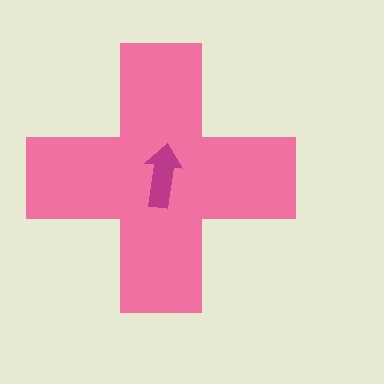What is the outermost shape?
The pink cross.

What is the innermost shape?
The magenta arrow.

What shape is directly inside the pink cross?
The magenta arrow.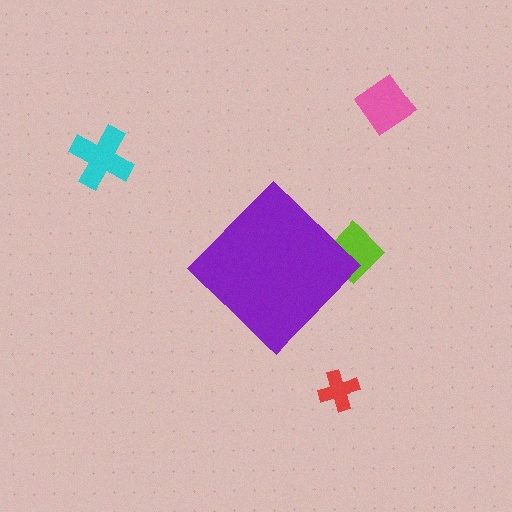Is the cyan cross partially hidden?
No, the cyan cross is fully visible.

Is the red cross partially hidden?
No, the red cross is fully visible.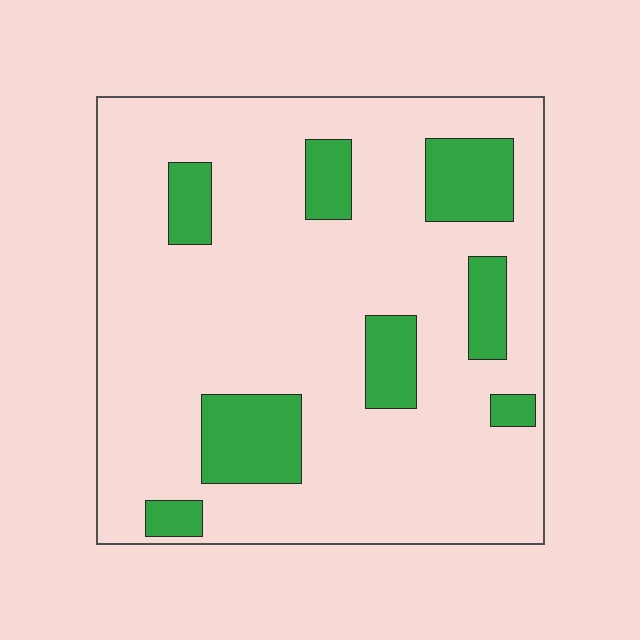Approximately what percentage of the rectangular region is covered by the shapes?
Approximately 20%.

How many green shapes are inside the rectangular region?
8.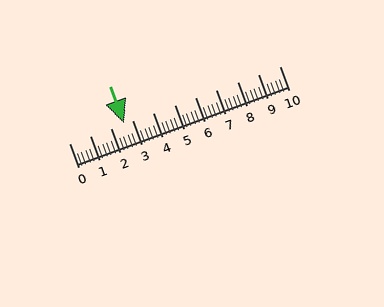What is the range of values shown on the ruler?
The ruler shows values from 0 to 10.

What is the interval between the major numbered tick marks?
The major tick marks are spaced 1 units apart.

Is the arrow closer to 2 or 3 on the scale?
The arrow is closer to 3.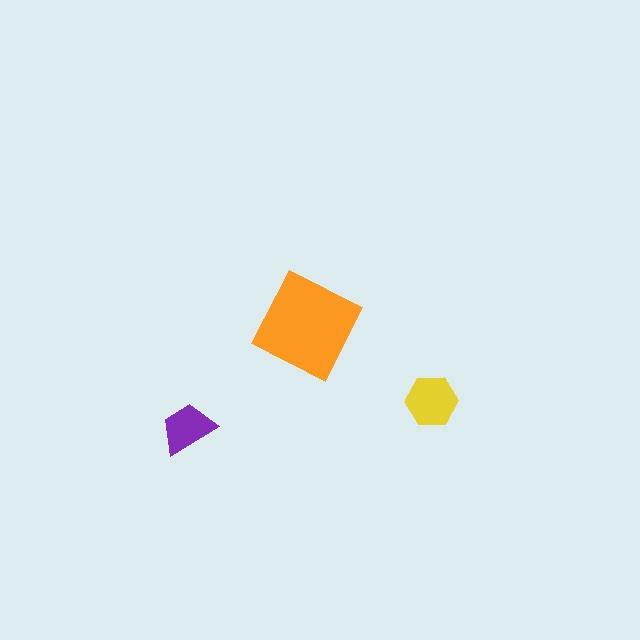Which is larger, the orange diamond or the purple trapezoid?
The orange diamond.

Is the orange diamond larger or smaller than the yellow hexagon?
Larger.